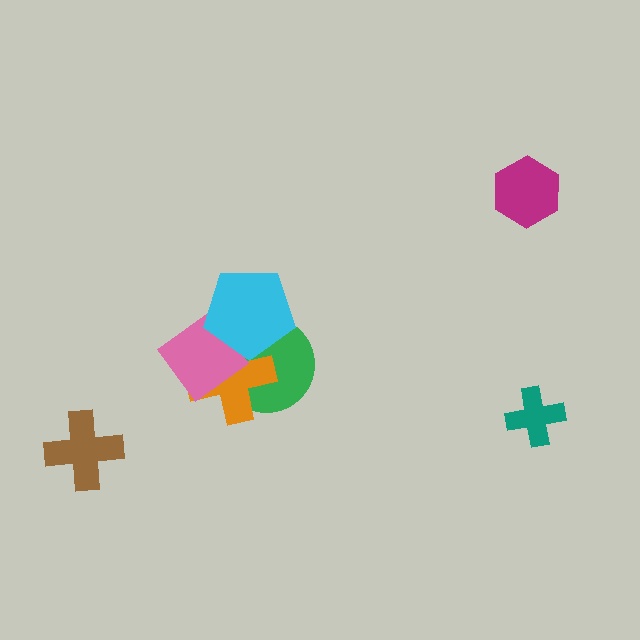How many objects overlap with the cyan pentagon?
3 objects overlap with the cyan pentagon.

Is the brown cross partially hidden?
No, no other shape covers it.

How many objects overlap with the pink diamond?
3 objects overlap with the pink diamond.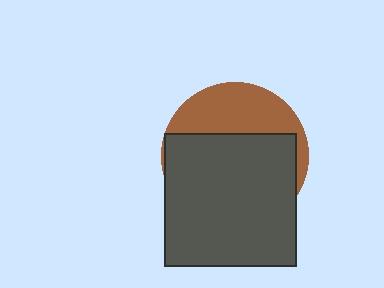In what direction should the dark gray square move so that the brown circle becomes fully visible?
The dark gray square should move down. That is the shortest direction to clear the overlap and leave the brown circle fully visible.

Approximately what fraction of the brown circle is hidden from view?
Roughly 66% of the brown circle is hidden behind the dark gray square.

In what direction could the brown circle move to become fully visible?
The brown circle could move up. That would shift it out from behind the dark gray square entirely.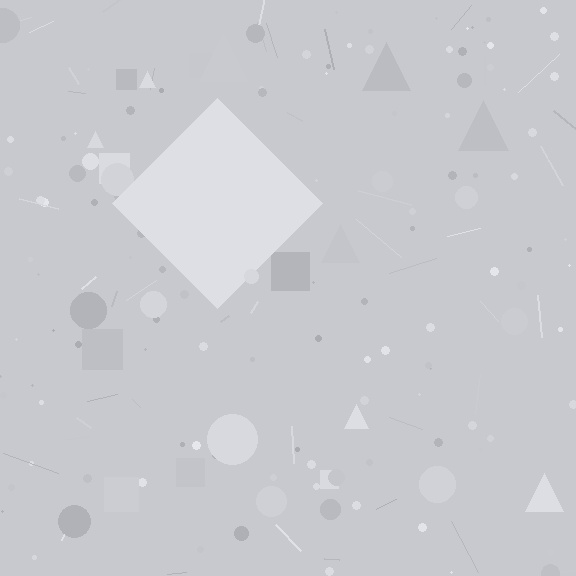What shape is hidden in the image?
A diamond is hidden in the image.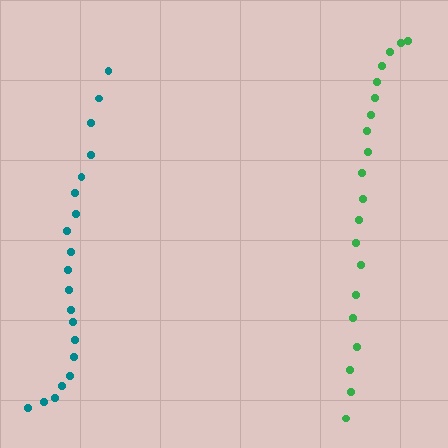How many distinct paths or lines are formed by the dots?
There are 2 distinct paths.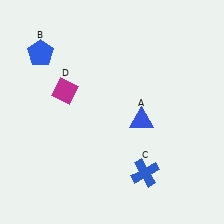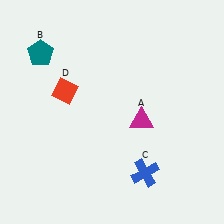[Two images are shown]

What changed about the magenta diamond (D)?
In Image 1, D is magenta. In Image 2, it changed to red.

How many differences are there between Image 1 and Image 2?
There are 3 differences between the two images.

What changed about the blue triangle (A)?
In Image 1, A is blue. In Image 2, it changed to magenta.